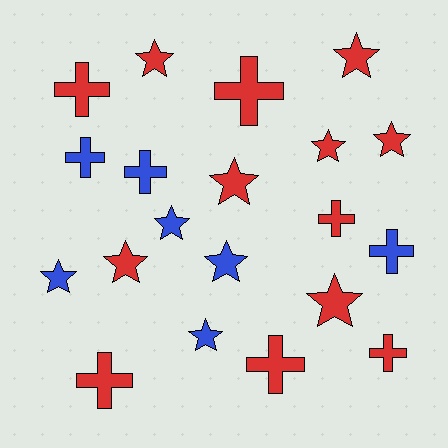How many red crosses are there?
There are 6 red crosses.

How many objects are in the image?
There are 20 objects.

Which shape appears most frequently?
Star, with 11 objects.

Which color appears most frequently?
Red, with 13 objects.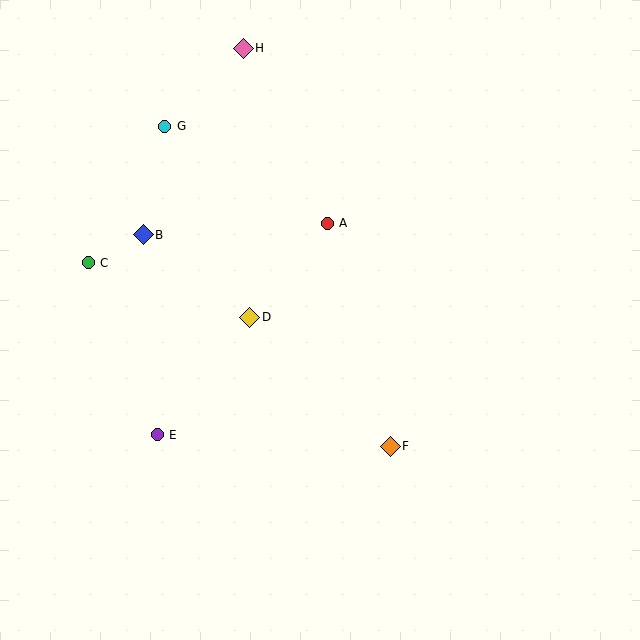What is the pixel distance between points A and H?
The distance between A and H is 194 pixels.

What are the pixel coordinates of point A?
Point A is at (327, 223).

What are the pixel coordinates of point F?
Point F is at (390, 446).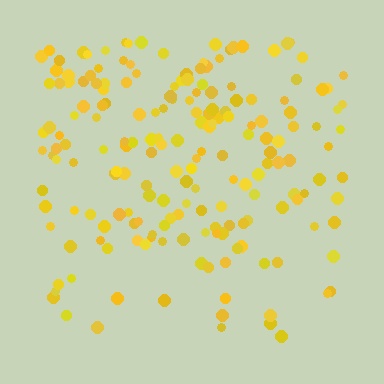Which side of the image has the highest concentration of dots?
The top.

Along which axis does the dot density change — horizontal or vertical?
Vertical.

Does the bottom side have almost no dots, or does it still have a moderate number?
Still a moderate number, just noticeably fewer than the top.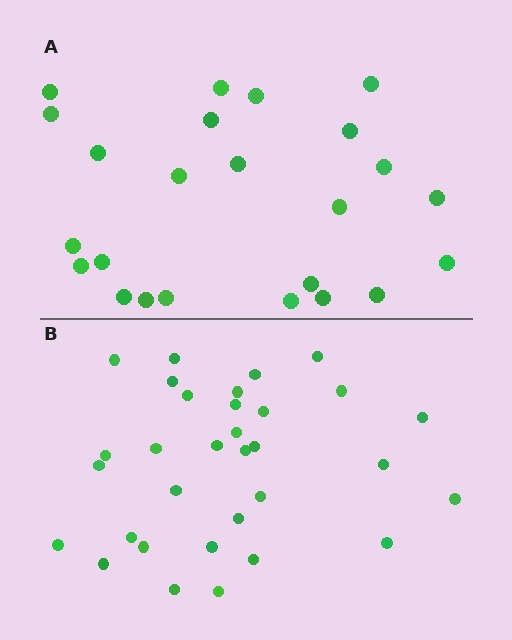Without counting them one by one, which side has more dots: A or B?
Region B (the bottom region) has more dots.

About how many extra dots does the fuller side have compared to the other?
Region B has roughly 8 or so more dots than region A.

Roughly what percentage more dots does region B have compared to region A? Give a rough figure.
About 35% more.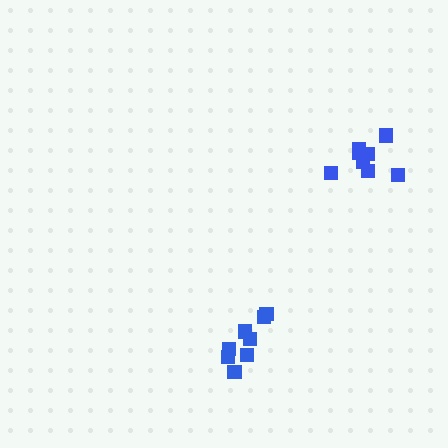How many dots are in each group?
Group 1: 8 dots, Group 2: 8 dots (16 total).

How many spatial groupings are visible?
There are 2 spatial groupings.